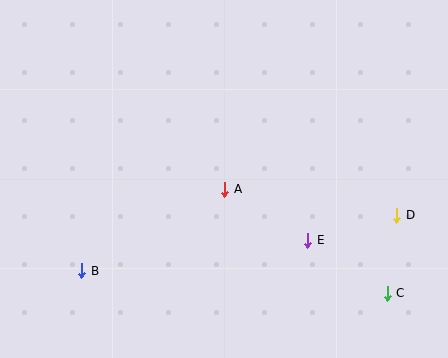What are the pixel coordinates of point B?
Point B is at (82, 271).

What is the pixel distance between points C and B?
The distance between C and B is 306 pixels.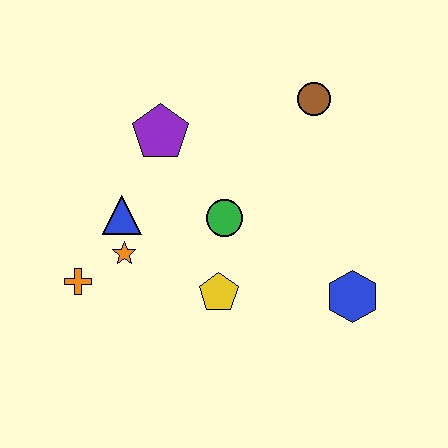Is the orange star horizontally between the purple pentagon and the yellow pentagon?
No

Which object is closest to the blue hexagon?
The yellow pentagon is closest to the blue hexagon.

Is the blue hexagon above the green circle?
No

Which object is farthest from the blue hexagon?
The orange cross is farthest from the blue hexagon.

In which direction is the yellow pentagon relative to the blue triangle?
The yellow pentagon is to the right of the blue triangle.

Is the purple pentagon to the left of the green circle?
Yes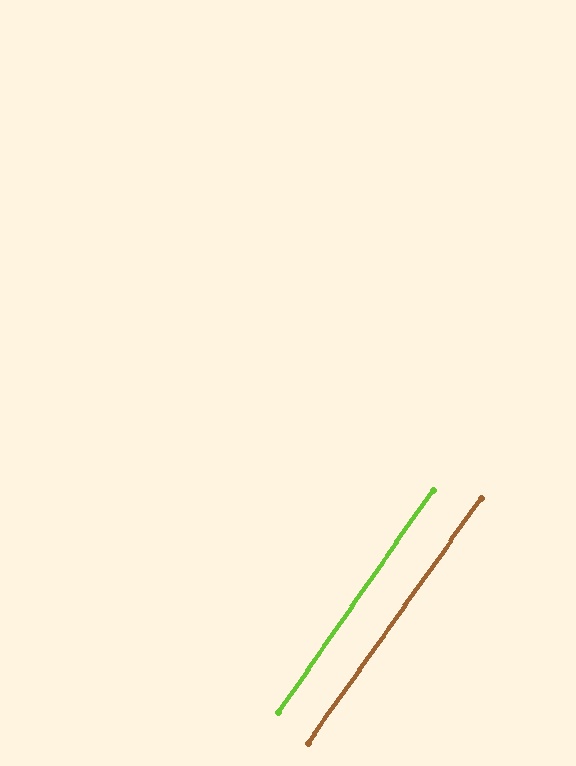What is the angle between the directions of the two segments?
Approximately 0 degrees.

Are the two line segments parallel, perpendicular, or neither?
Parallel — their directions differ by only 0.4°.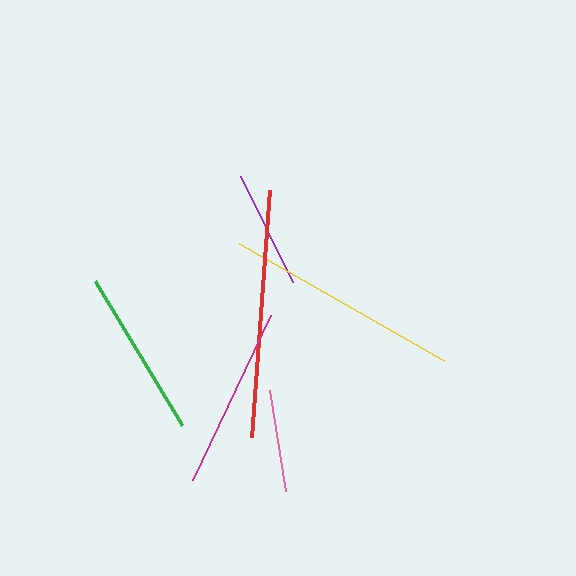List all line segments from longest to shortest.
From longest to shortest: red, yellow, magenta, green, purple, pink.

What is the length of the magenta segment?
The magenta segment is approximately 182 pixels long.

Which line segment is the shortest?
The pink line is the shortest at approximately 102 pixels.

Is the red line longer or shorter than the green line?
The red line is longer than the green line.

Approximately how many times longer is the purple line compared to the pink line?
The purple line is approximately 1.2 times the length of the pink line.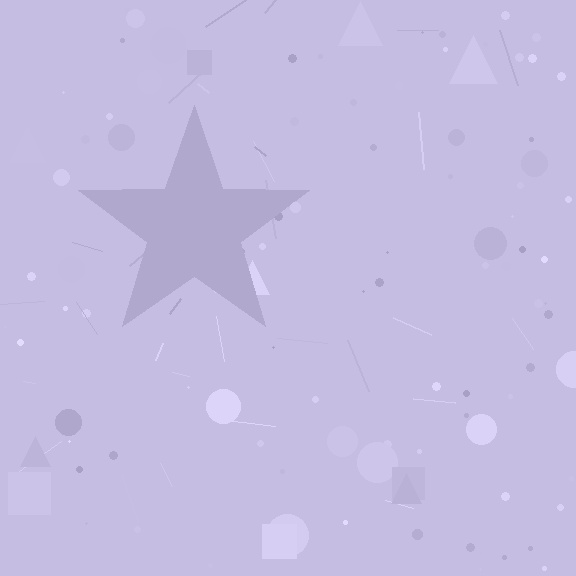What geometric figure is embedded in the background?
A star is embedded in the background.